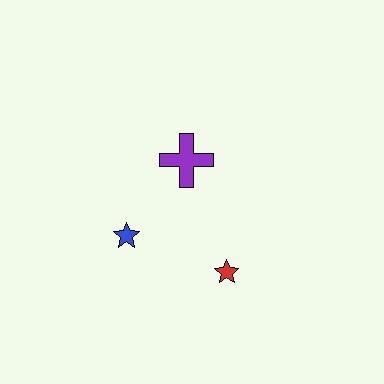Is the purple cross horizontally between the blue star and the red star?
Yes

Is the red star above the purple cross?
No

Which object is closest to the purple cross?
The blue star is closest to the purple cross.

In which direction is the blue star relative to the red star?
The blue star is to the left of the red star.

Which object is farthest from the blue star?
The red star is farthest from the blue star.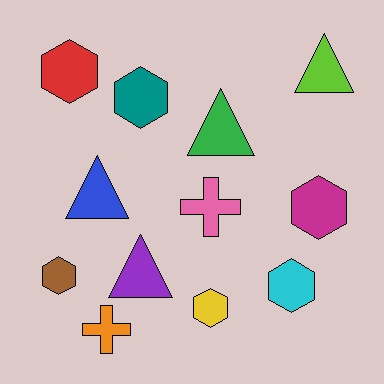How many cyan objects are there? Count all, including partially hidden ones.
There is 1 cyan object.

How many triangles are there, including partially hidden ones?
There are 4 triangles.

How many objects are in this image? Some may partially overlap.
There are 12 objects.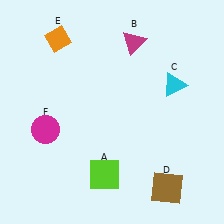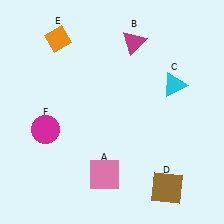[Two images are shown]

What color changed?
The square (A) changed from lime in Image 1 to pink in Image 2.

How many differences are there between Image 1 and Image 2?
There is 1 difference between the two images.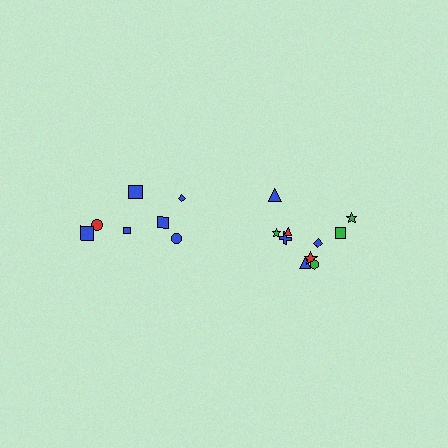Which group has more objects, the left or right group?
The right group.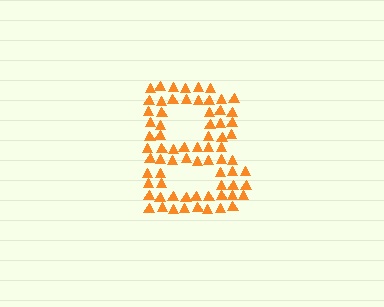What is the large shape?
The large shape is the letter B.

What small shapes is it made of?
It is made of small triangles.